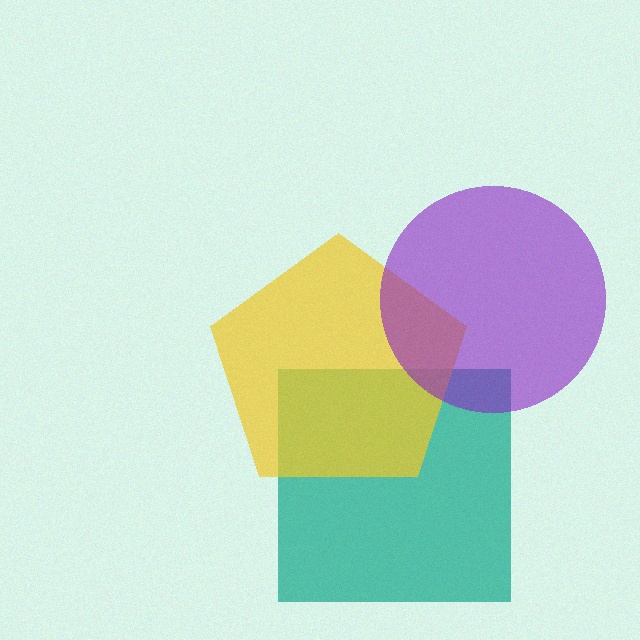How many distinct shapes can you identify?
There are 3 distinct shapes: a teal square, a yellow pentagon, a purple circle.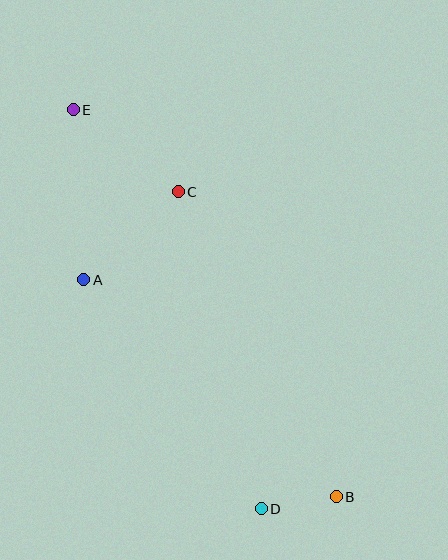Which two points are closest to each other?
Points B and D are closest to each other.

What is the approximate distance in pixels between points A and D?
The distance between A and D is approximately 289 pixels.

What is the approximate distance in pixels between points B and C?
The distance between B and C is approximately 343 pixels.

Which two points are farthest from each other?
Points B and E are farthest from each other.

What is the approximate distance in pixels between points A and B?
The distance between A and B is approximately 332 pixels.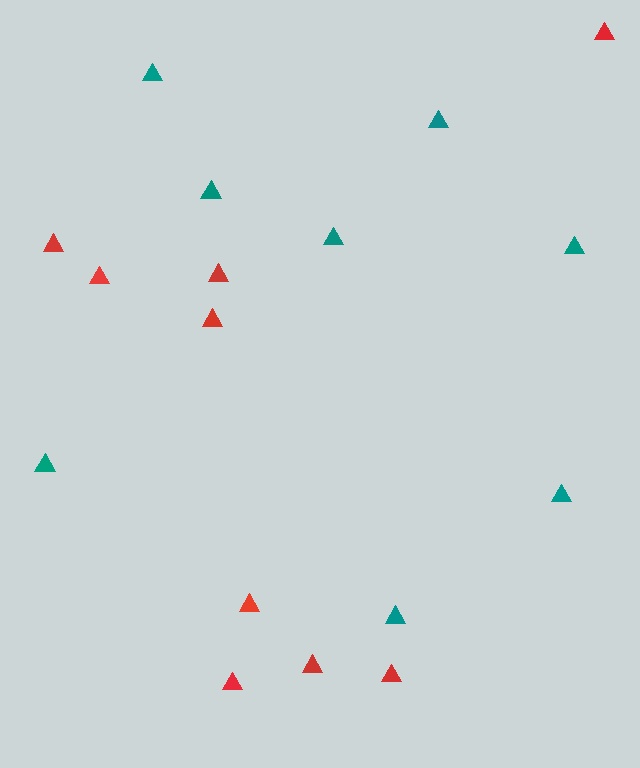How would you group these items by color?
There are 2 groups: one group of red triangles (9) and one group of teal triangles (8).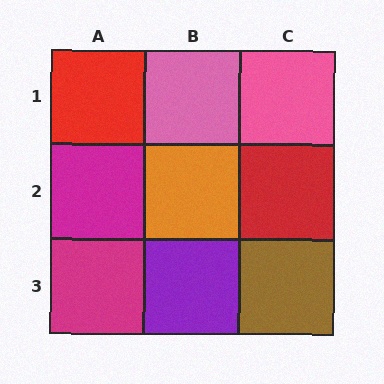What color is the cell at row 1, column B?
Pink.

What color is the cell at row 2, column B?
Orange.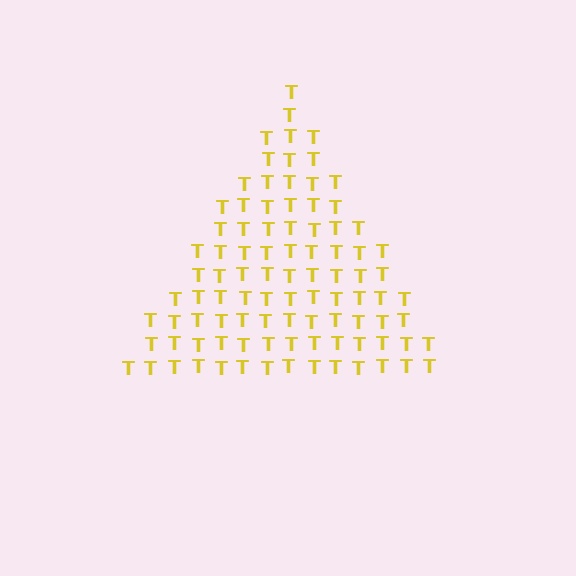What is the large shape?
The large shape is a triangle.